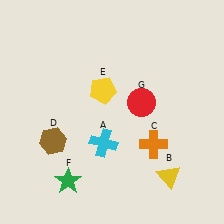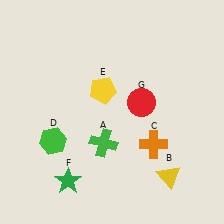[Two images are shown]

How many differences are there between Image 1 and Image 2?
There are 2 differences between the two images.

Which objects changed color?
A changed from cyan to green. D changed from brown to green.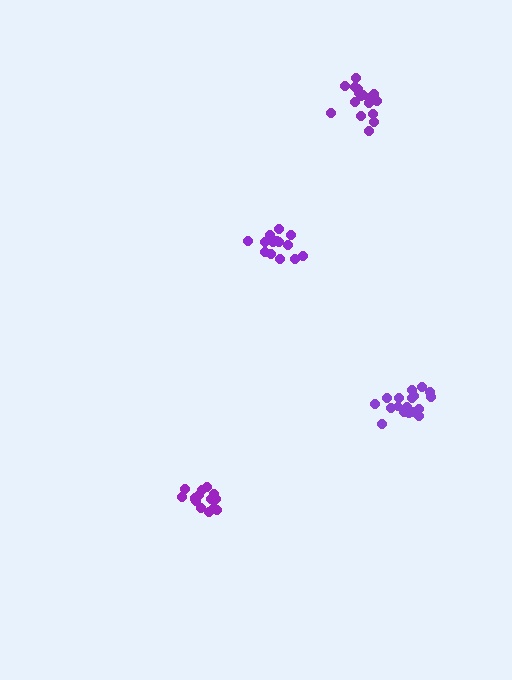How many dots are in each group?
Group 1: 15 dots, Group 2: 18 dots, Group 3: 14 dots, Group 4: 17 dots (64 total).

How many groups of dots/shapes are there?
There are 4 groups.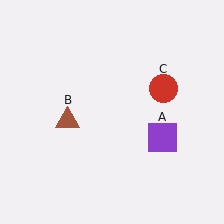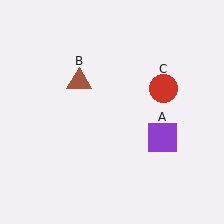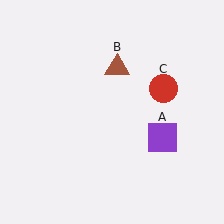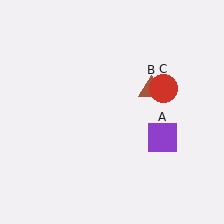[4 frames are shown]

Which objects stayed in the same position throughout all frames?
Purple square (object A) and red circle (object C) remained stationary.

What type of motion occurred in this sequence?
The brown triangle (object B) rotated clockwise around the center of the scene.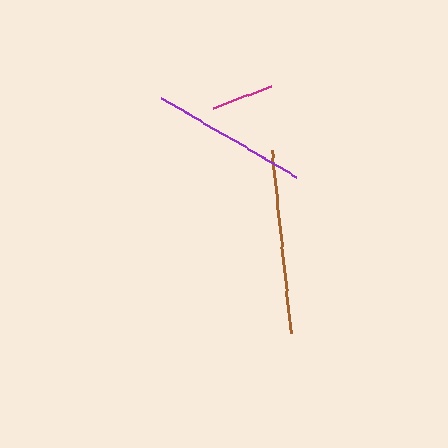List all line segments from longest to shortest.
From longest to shortest: brown, purple, magenta.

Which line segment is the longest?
The brown line is the longest at approximately 183 pixels.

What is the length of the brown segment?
The brown segment is approximately 183 pixels long.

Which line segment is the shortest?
The magenta line is the shortest at approximately 62 pixels.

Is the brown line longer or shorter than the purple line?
The brown line is longer than the purple line.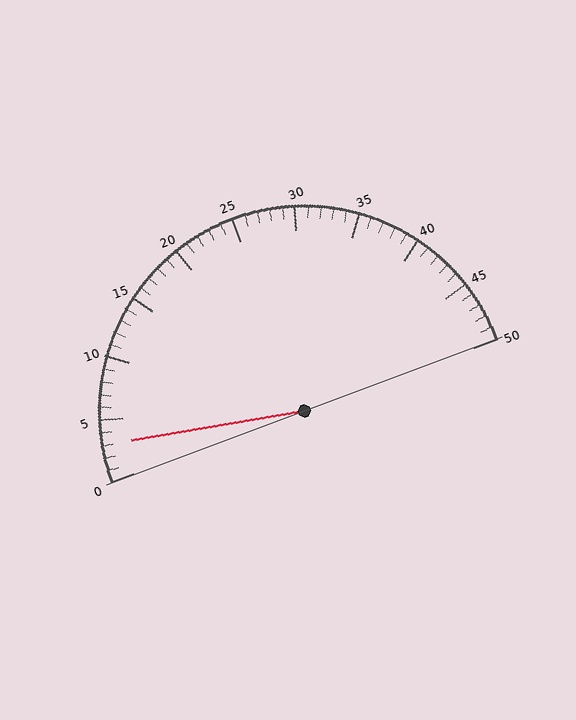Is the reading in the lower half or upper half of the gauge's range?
The reading is in the lower half of the range (0 to 50).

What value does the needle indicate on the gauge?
The needle indicates approximately 3.